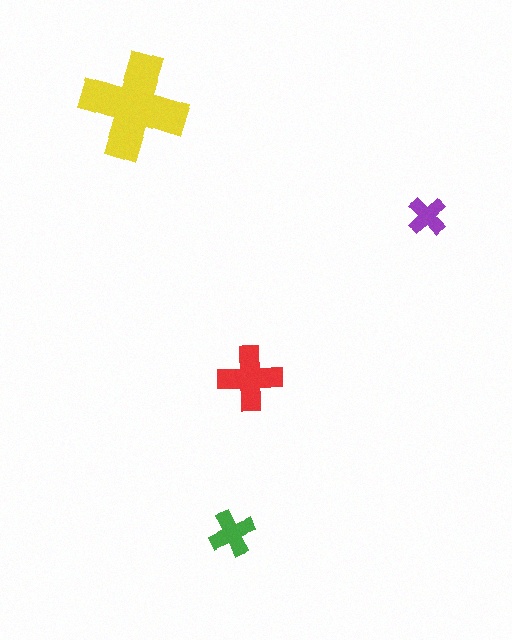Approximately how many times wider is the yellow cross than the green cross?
About 2.5 times wider.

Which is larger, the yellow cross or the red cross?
The yellow one.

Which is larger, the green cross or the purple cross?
The green one.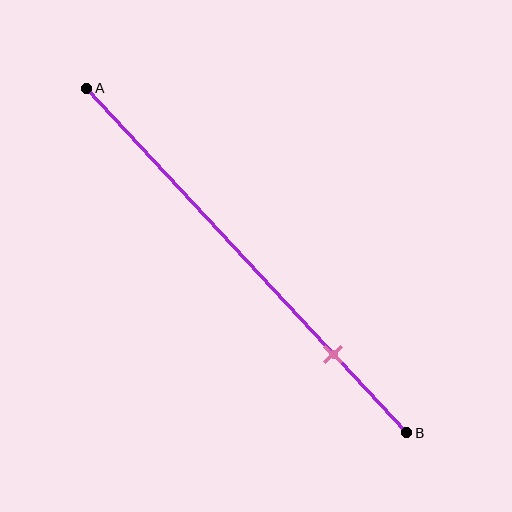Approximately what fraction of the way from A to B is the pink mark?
The pink mark is approximately 75% of the way from A to B.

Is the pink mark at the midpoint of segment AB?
No, the mark is at about 75% from A, not at the 50% midpoint.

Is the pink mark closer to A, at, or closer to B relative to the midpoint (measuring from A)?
The pink mark is closer to point B than the midpoint of segment AB.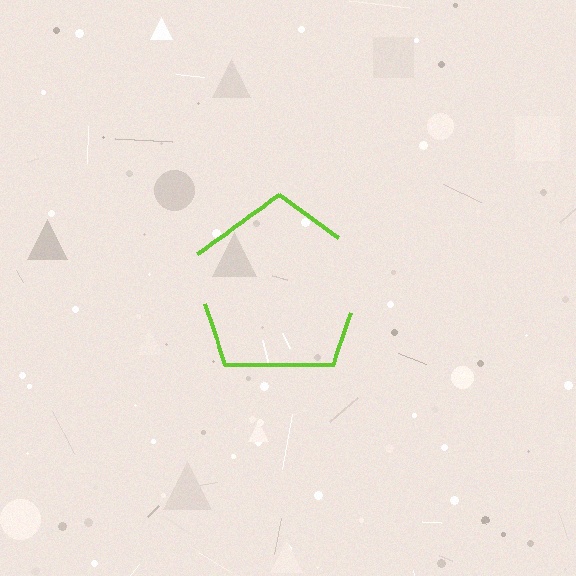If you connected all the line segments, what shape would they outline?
They would outline a pentagon.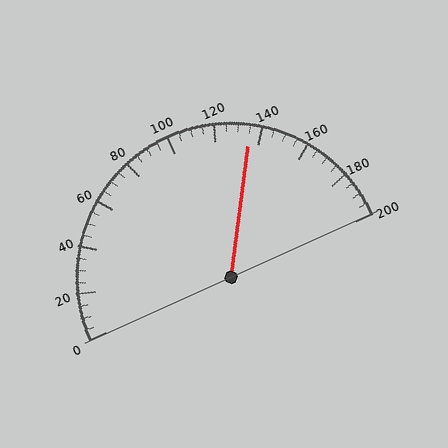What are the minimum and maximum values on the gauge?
The gauge ranges from 0 to 200.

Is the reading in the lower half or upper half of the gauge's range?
The reading is in the upper half of the range (0 to 200).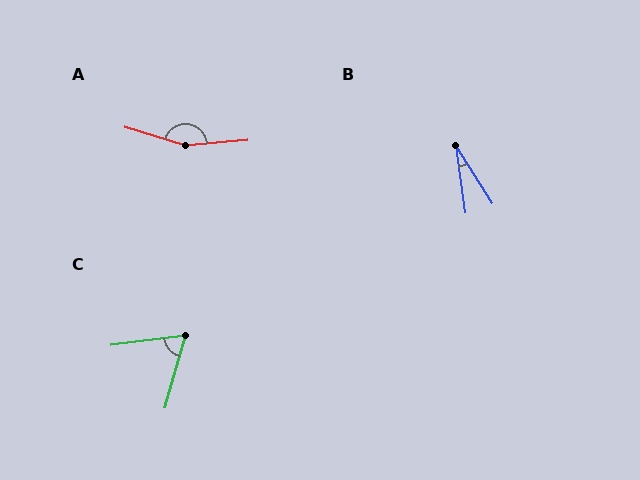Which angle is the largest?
A, at approximately 158 degrees.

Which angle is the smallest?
B, at approximately 24 degrees.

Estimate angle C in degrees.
Approximately 67 degrees.